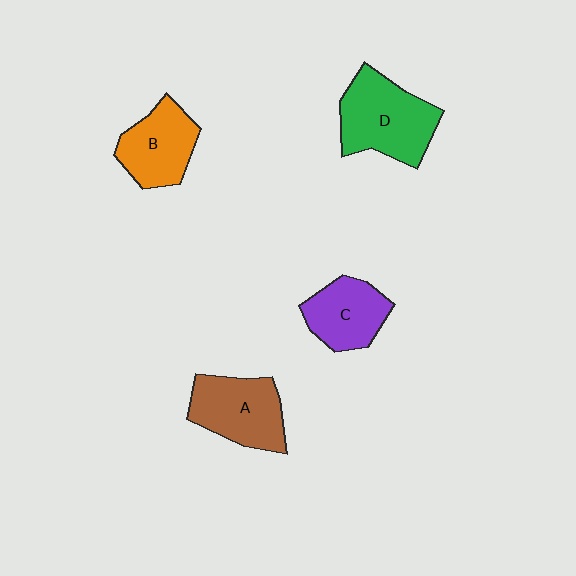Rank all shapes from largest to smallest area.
From largest to smallest: D (green), A (brown), B (orange), C (purple).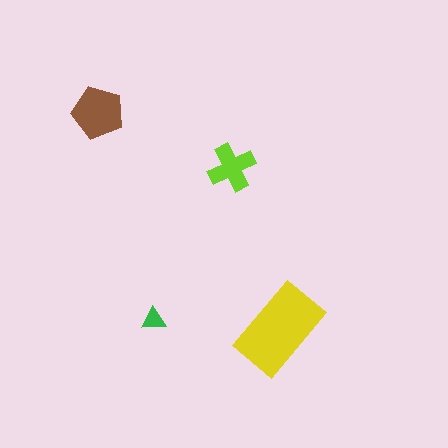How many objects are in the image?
There are 4 objects in the image.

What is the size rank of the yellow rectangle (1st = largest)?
1st.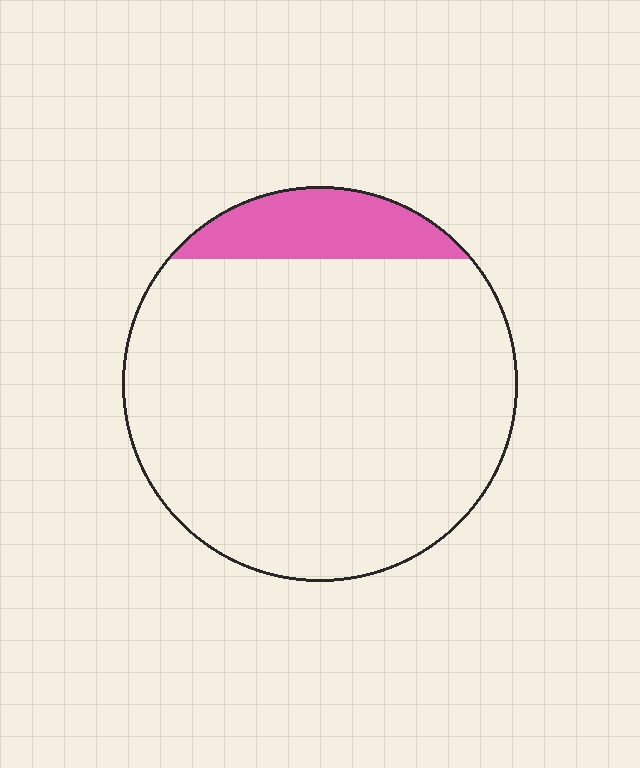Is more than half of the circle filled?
No.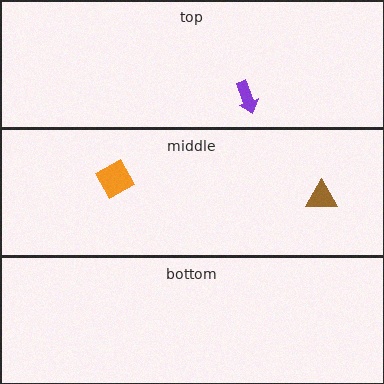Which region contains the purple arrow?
The top region.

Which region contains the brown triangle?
The middle region.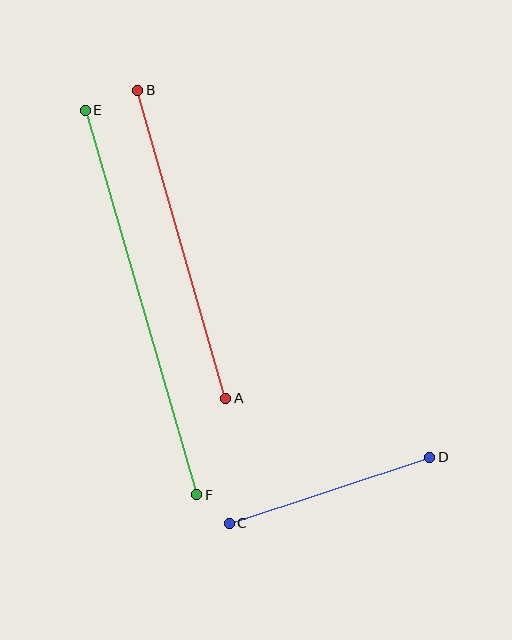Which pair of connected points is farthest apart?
Points E and F are farthest apart.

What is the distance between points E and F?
The distance is approximately 401 pixels.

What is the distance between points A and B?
The distance is approximately 321 pixels.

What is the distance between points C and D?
The distance is approximately 211 pixels.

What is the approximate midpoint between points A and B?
The midpoint is at approximately (182, 244) pixels.